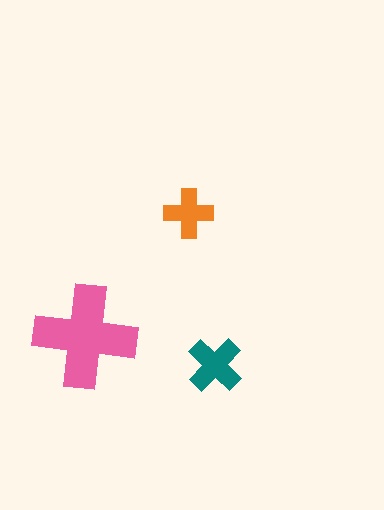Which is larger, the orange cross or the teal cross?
The teal one.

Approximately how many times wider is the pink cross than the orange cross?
About 2 times wider.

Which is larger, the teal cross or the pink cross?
The pink one.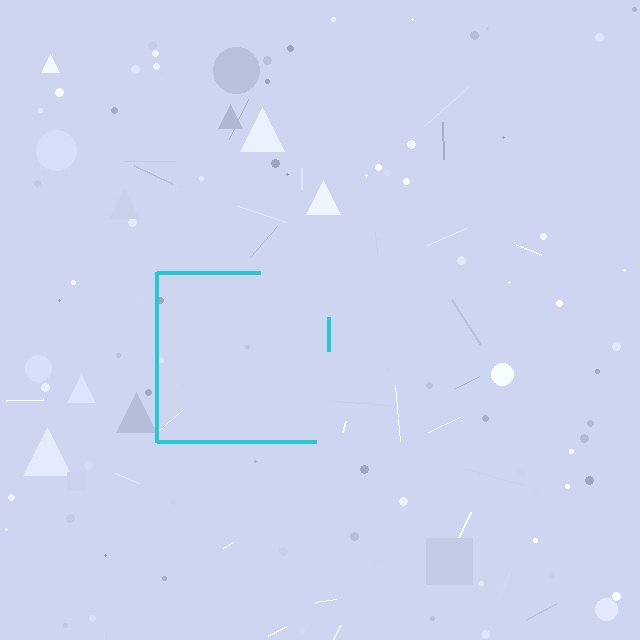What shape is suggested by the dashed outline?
The dashed outline suggests a square.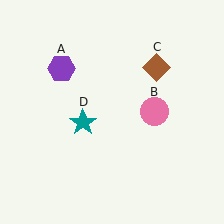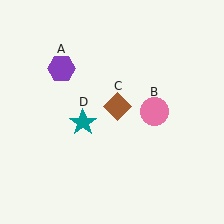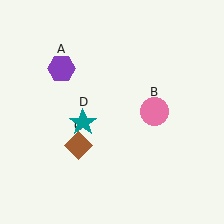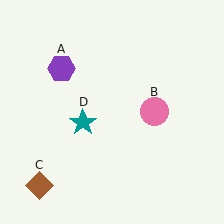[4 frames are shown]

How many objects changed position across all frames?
1 object changed position: brown diamond (object C).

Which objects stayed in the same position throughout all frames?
Purple hexagon (object A) and pink circle (object B) and teal star (object D) remained stationary.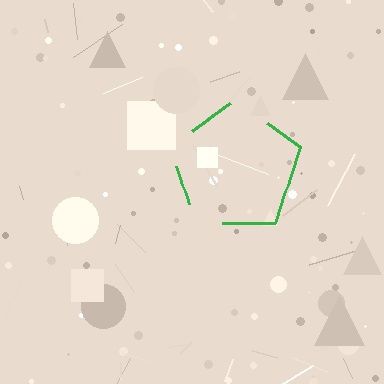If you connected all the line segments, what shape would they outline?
They would outline a pentagon.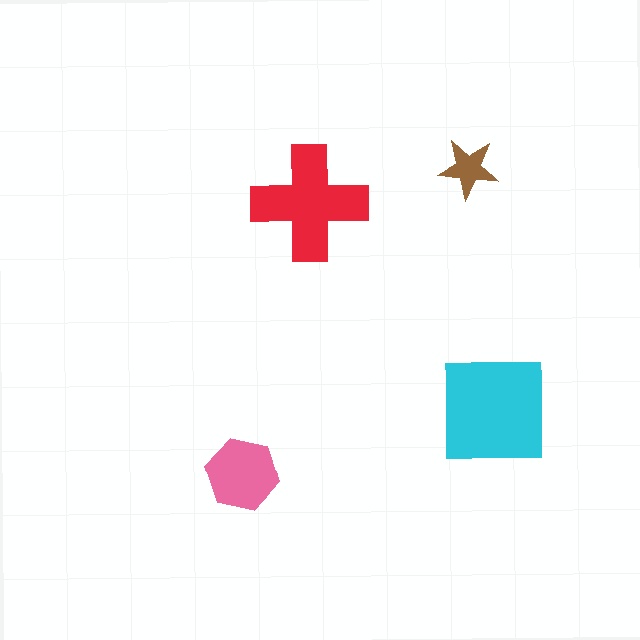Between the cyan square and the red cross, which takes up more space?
The cyan square.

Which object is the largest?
The cyan square.